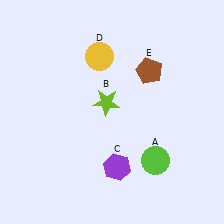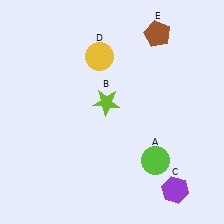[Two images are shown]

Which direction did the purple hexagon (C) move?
The purple hexagon (C) moved right.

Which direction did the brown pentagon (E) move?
The brown pentagon (E) moved up.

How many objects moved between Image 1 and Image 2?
2 objects moved between the two images.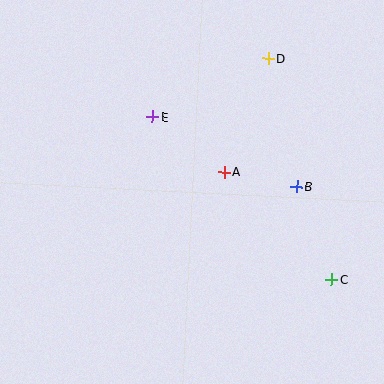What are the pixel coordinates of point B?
Point B is at (297, 187).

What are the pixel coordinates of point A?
Point A is at (224, 172).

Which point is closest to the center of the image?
Point A at (224, 172) is closest to the center.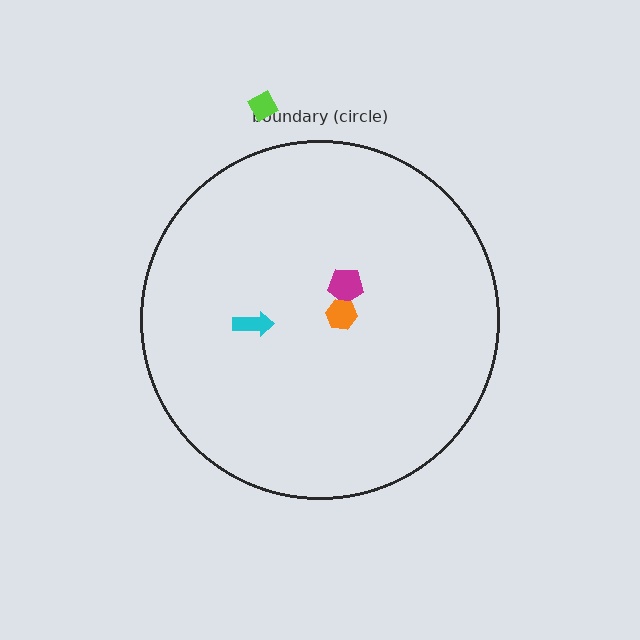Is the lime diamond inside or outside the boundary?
Outside.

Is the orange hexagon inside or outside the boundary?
Inside.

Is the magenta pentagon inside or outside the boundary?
Inside.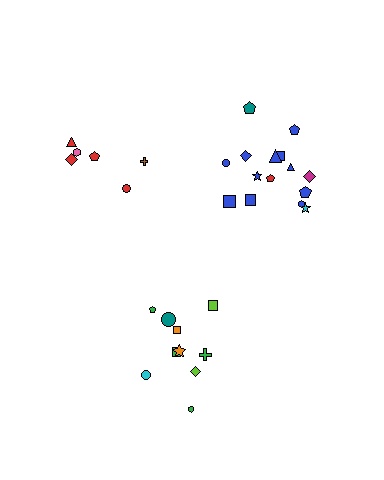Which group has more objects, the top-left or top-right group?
The top-right group.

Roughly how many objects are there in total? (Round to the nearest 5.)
Roughly 30 objects in total.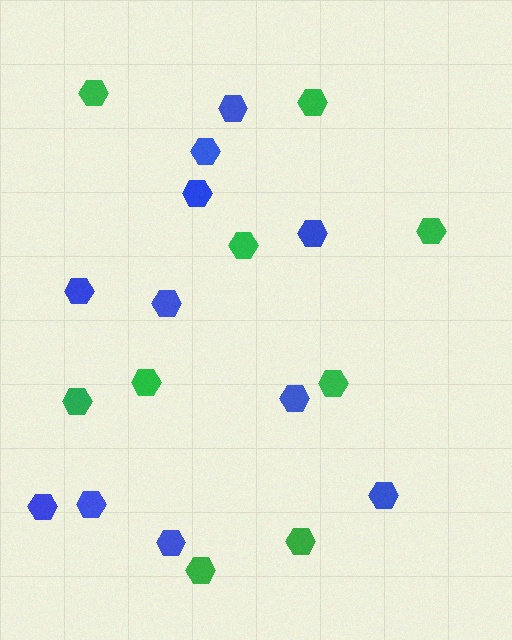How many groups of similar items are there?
There are 2 groups: one group of blue hexagons (11) and one group of green hexagons (9).